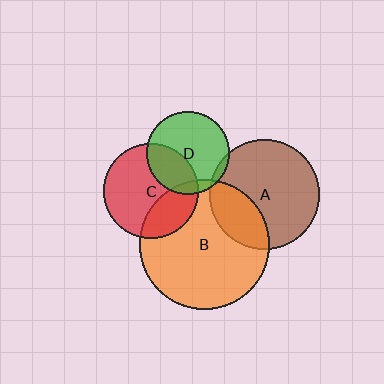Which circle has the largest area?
Circle B (orange).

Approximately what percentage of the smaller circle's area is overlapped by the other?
Approximately 25%.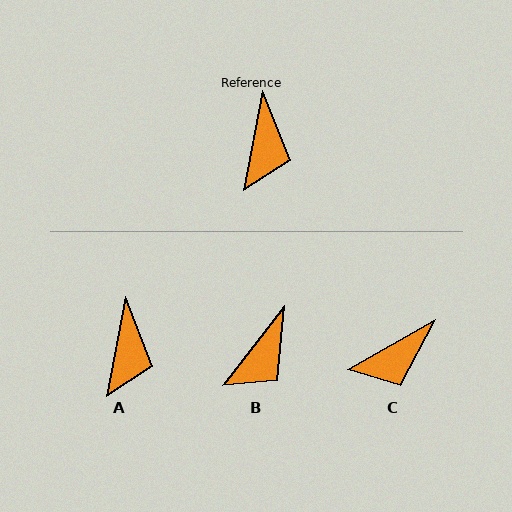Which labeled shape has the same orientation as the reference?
A.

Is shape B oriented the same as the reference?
No, it is off by about 27 degrees.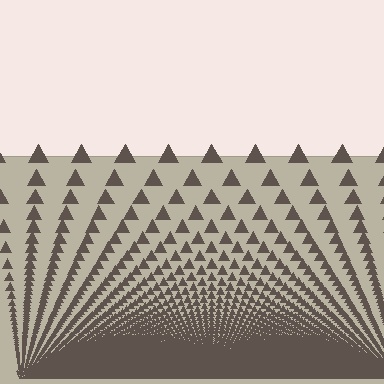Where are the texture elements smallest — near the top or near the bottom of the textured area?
Near the bottom.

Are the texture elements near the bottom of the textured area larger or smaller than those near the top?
Smaller. The gradient is inverted — elements near the bottom are smaller and denser.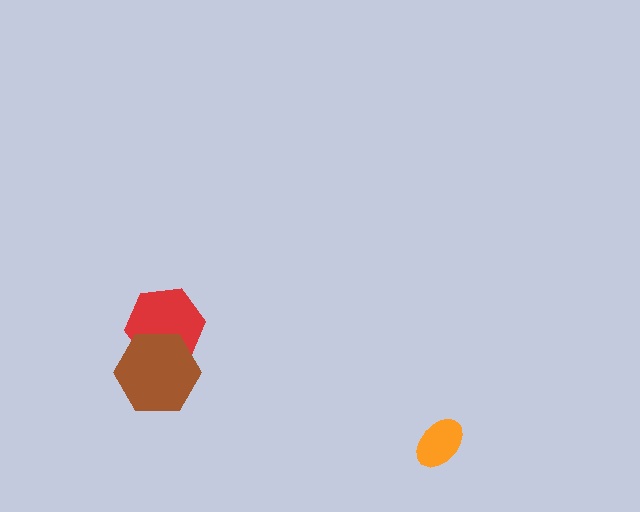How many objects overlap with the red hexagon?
1 object overlaps with the red hexagon.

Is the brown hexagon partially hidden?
No, no other shape covers it.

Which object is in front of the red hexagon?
The brown hexagon is in front of the red hexagon.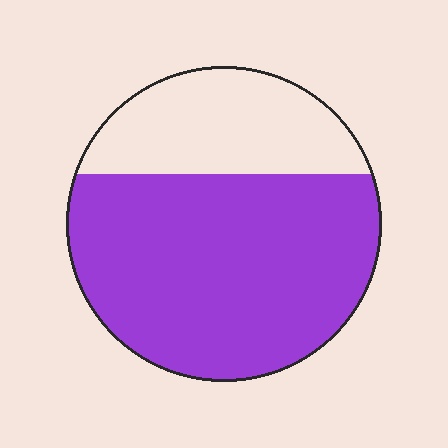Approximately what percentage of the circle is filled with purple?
Approximately 70%.